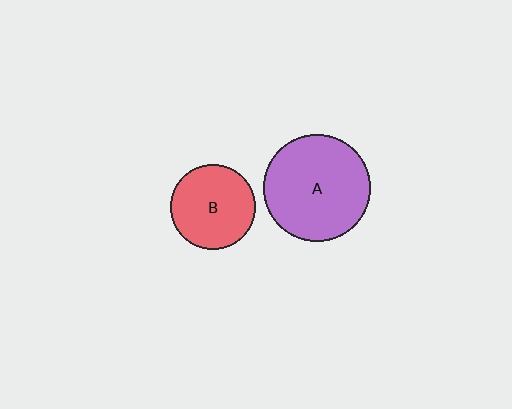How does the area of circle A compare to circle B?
Approximately 1.6 times.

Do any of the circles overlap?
No, none of the circles overlap.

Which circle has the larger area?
Circle A (purple).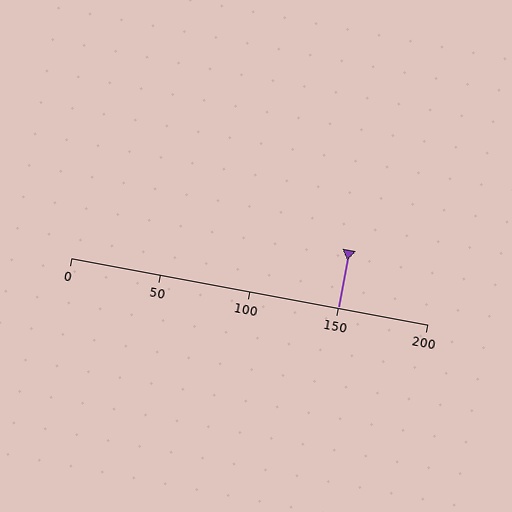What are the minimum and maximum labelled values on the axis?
The axis runs from 0 to 200.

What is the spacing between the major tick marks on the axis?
The major ticks are spaced 50 apart.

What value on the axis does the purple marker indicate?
The marker indicates approximately 150.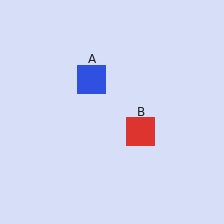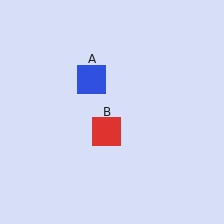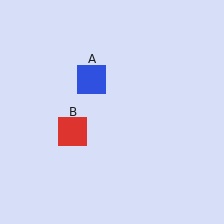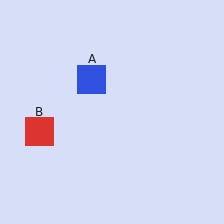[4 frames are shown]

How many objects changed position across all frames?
1 object changed position: red square (object B).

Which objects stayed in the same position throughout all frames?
Blue square (object A) remained stationary.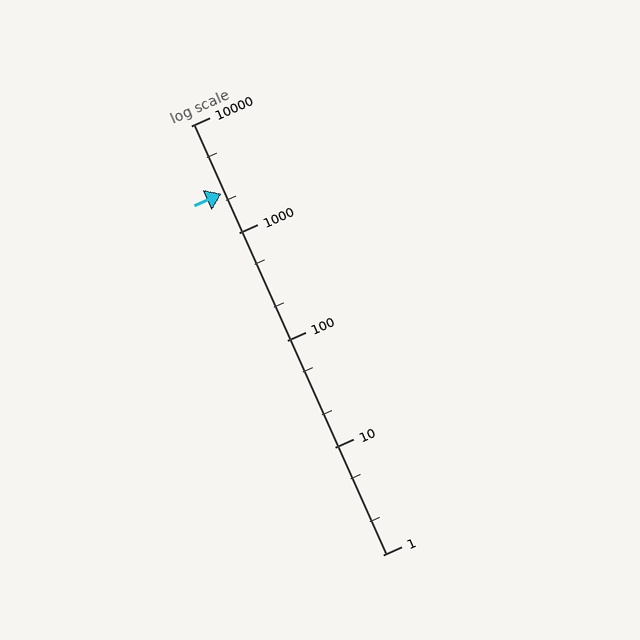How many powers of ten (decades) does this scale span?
The scale spans 4 decades, from 1 to 10000.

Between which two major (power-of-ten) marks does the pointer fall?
The pointer is between 1000 and 10000.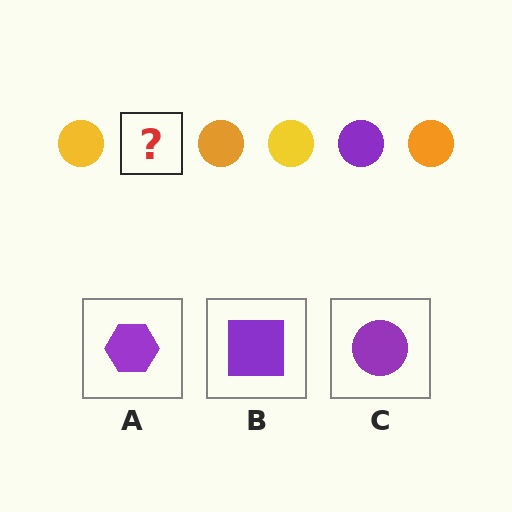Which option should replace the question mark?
Option C.